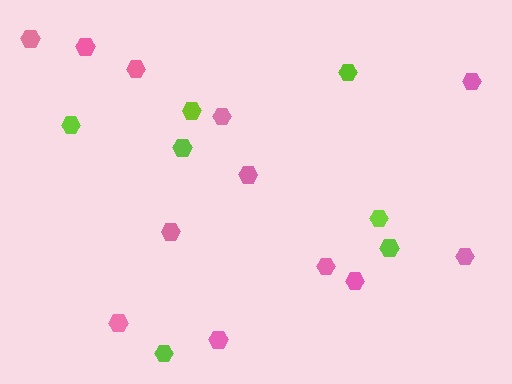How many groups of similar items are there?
There are 2 groups: one group of lime hexagons (7) and one group of pink hexagons (12).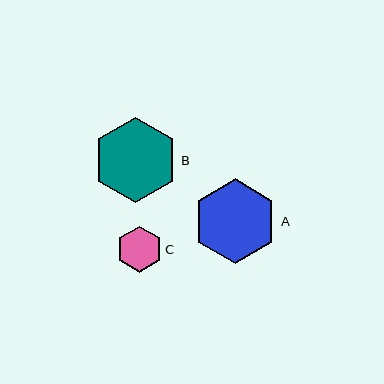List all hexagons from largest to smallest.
From largest to smallest: B, A, C.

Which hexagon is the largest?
Hexagon B is the largest with a size of approximately 85 pixels.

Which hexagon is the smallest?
Hexagon C is the smallest with a size of approximately 46 pixels.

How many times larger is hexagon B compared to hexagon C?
Hexagon B is approximately 1.8 times the size of hexagon C.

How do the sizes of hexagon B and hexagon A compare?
Hexagon B and hexagon A are approximately the same size.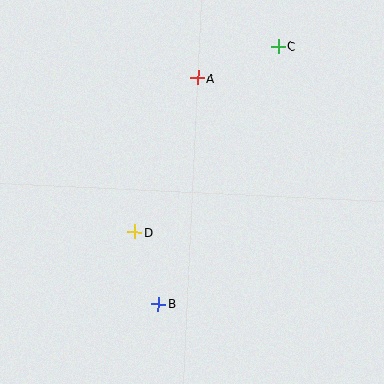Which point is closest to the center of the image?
Point D at (135, 232) is closest to the center.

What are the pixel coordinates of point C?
Point C is at (278, 46).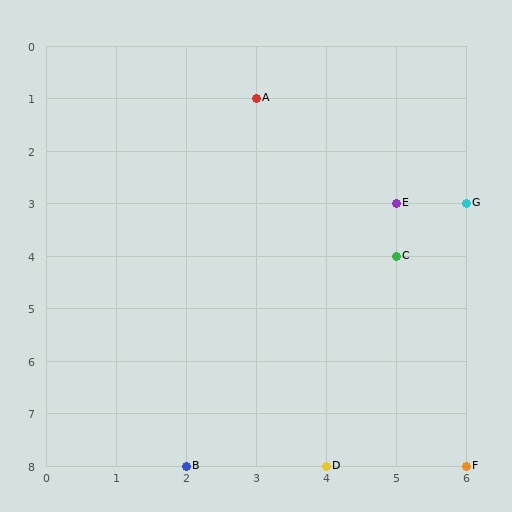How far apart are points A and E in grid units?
Points A and E are 2 columns and 2 rows apart (about 2.8 grid units diagonally).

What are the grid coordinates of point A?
Point A is at grid coordinates (3, 1).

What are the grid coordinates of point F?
Point F is at grid coordinates (6, 8).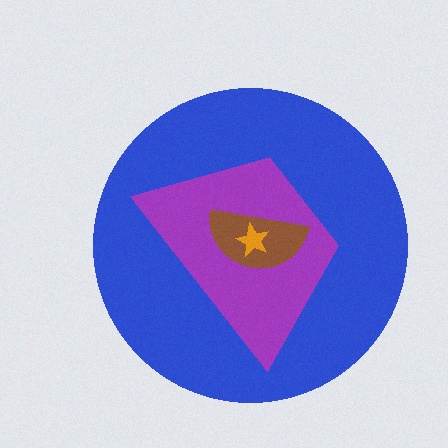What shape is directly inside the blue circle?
The purple trapezoid.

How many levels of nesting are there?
4.